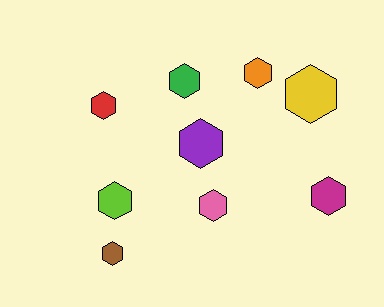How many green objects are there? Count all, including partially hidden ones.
There is 1 green object.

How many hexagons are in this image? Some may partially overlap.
There are 9 hexagons.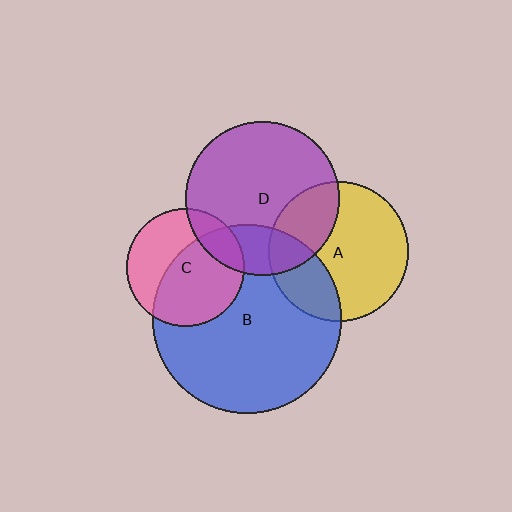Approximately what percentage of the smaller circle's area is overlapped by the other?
Approximately 25%.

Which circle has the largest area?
Circle B (blue).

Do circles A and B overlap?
Yes.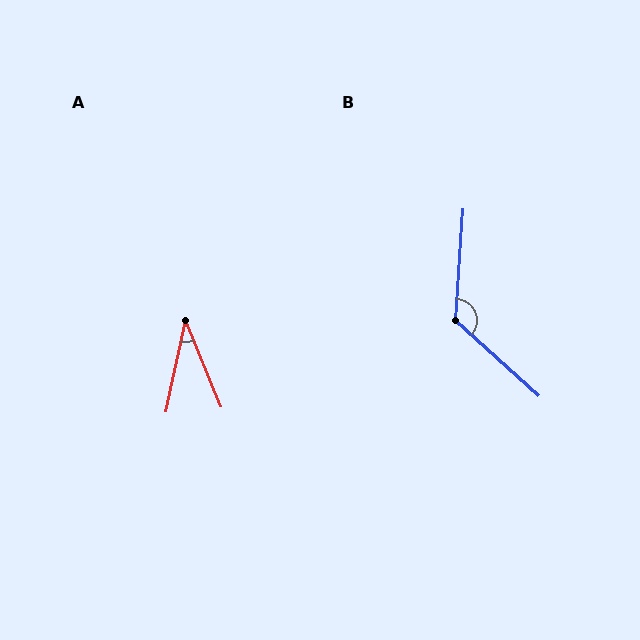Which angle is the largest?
B, at approximately 128 degrees.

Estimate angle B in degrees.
Approximately 128 degrees.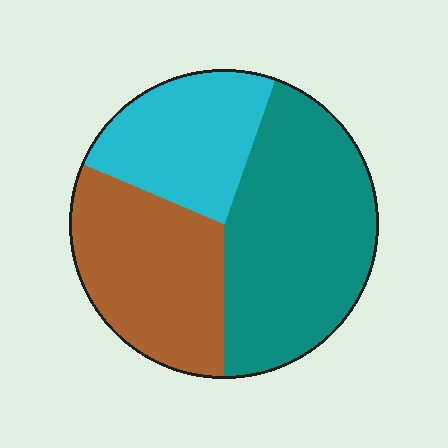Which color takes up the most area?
Teal, at roughly 45%.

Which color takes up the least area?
Cyan, at roughly 25%.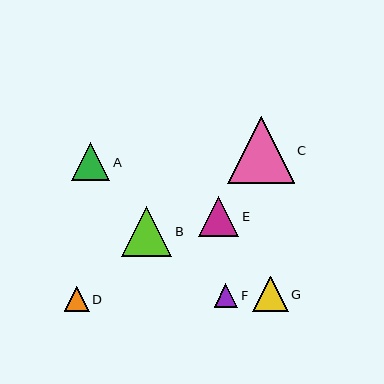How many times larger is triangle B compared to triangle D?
Triangle B is approximately 2.0 times the size of triangle D.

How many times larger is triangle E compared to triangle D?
Triangle E is approximately 1.6 times the size of triangle D.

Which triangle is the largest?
Triangle C is the largest with a size of approximately 67 pixels.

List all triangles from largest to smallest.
From largest to smallest: C, B, E, A, G, D, F.